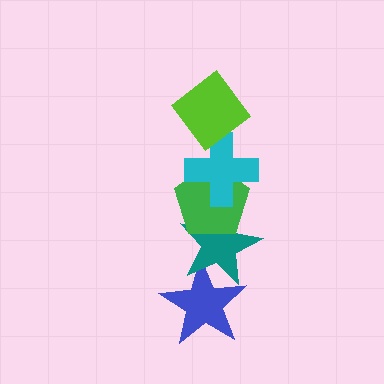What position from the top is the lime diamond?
The lime diamond is 1st from the top.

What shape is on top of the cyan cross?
The lime diamond is on top of the cyan cross.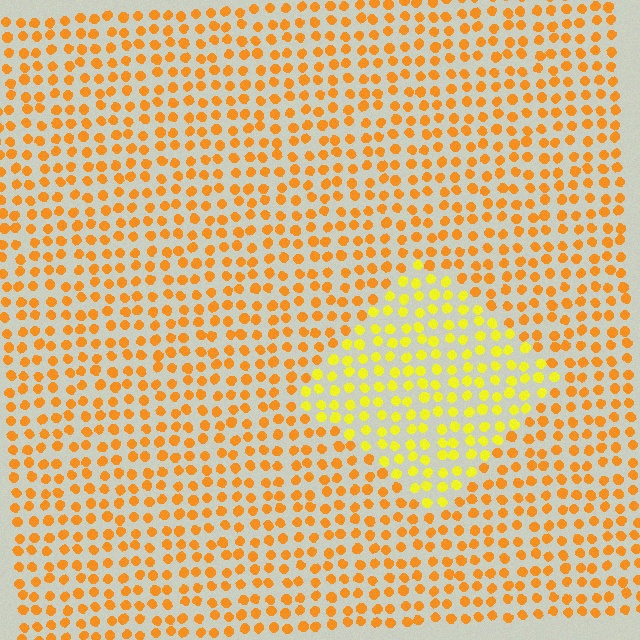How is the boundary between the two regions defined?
The boundary is defined purely by a slight shift in hue (about 30 degrees). Spacing, size, and orientation are identical on both sides.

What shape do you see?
I see a diamond.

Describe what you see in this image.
The image is filled with small orange elements in a uniform arrangement. A diamond-shaped region is visible where the elements are tinted to a slightly different hue, forming a subtle color boundary.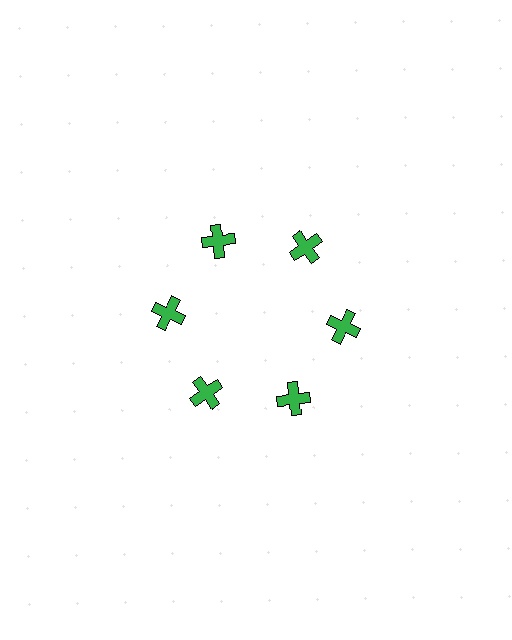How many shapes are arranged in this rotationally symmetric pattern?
There are 6 shapes, arranged in 6 groups of 1.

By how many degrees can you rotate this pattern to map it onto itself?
The pattern maps onto itself every 60 degrees of rotation.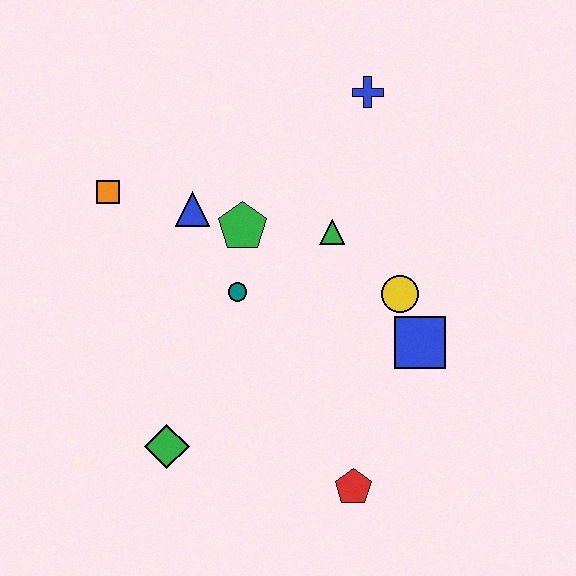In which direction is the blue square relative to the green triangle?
The blue square is below the green triangle.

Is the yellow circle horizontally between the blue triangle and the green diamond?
No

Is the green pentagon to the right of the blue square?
No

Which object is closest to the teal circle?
The green pentagon is closest to the teal circle.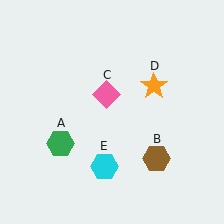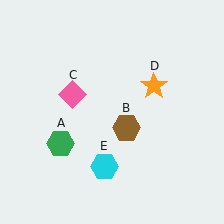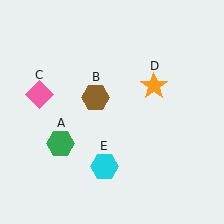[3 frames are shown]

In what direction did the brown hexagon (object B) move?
The brown hexagon (object B) moved up and to the left.